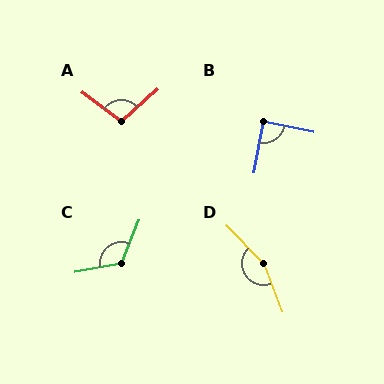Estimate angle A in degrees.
Approximately 102 degrees.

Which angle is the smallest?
B, at approximately 89 degrees.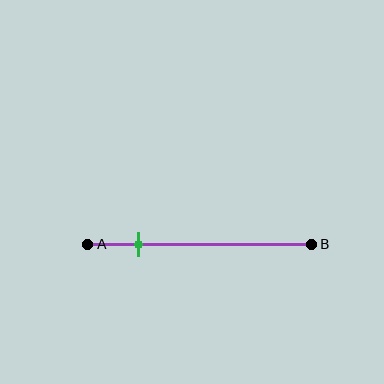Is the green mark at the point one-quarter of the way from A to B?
Yes, the mark is approximately at the one-quarter point.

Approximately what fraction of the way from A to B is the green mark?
The green mark is approximately 25% of the way from A to B.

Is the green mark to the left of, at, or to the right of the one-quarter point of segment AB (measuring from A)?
The green mark is approximately at the one-quarter point of segment AB.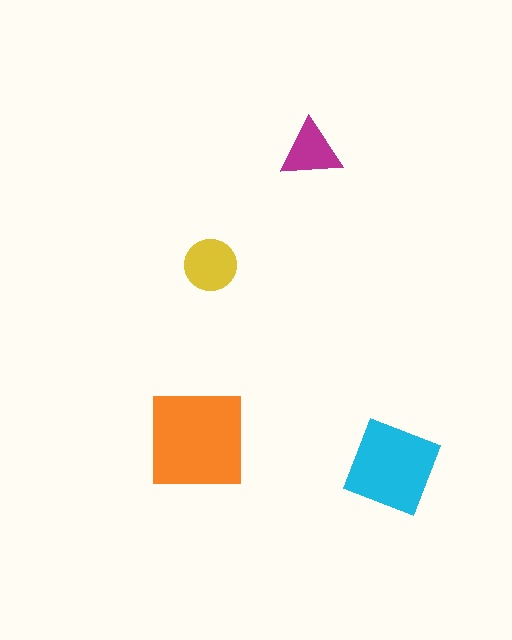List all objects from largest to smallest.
The orange square, the cyan diamond, the yellow circle, the magenta triangle.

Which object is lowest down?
The cyan diamond is bottommost.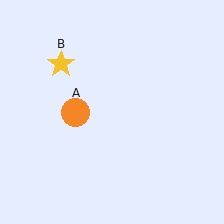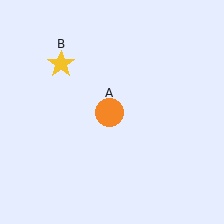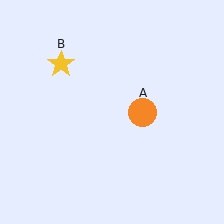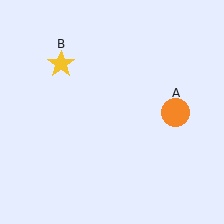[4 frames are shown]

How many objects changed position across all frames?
1 object changed position: orange circle (object A).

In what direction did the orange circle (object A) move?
The orange circle (object A) moved right.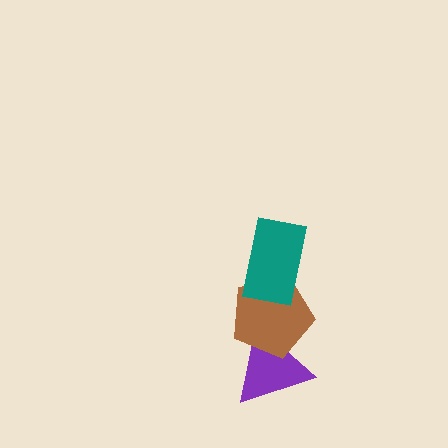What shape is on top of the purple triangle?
The brown pentagon is on top of the purple triangle.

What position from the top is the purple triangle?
The purple triangle is 3rd from the top.